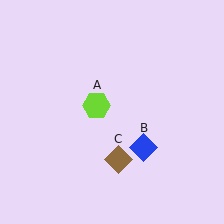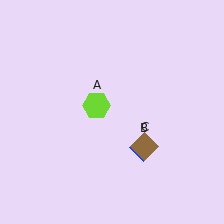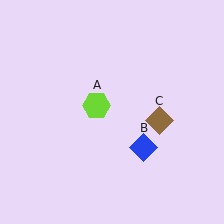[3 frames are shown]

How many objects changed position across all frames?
1 object changed position: brown diamond (object C).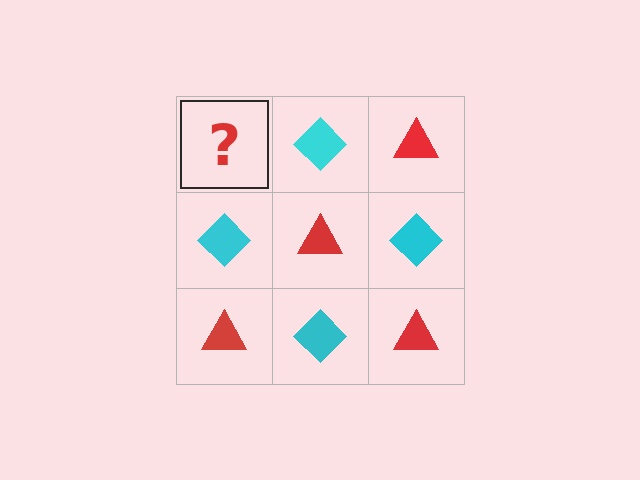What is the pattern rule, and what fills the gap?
The rule is that it alternates red triangle and cyan diamond in a checkerboard pattern. The gap should be filled with a red triangle.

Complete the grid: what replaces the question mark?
The question mark should be replaced with a red triangle.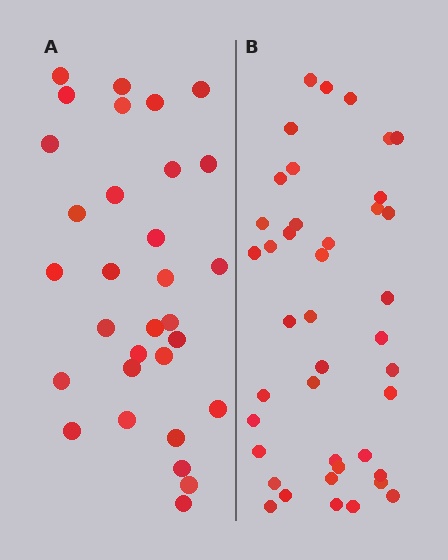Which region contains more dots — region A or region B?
Region B (the right region) has more dots.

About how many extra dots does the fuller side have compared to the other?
Region B has roughly 10 or so more dots than region A.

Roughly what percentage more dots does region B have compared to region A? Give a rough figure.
About 30% more.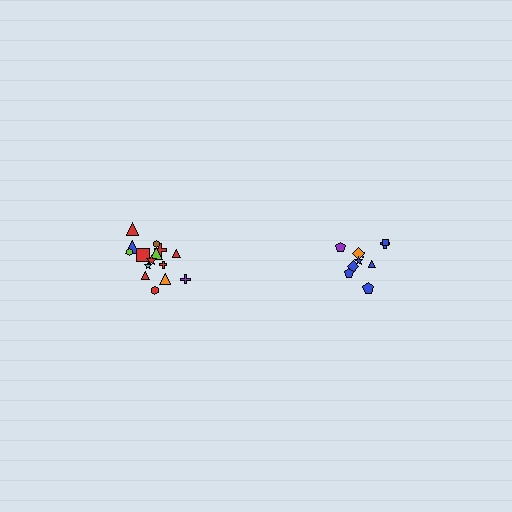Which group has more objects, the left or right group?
The left group.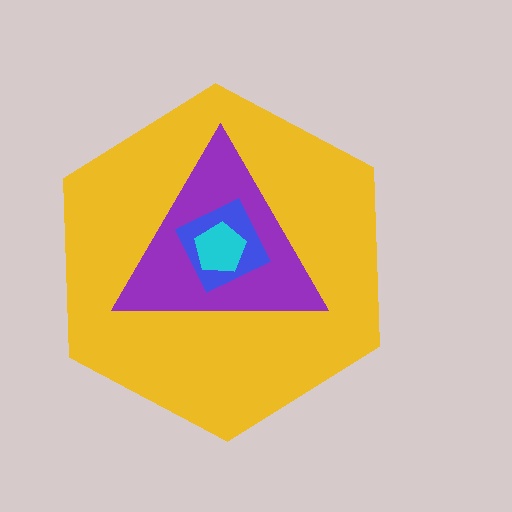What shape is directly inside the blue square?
The cyan pentagon.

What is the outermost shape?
The yellow hexagon.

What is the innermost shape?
The cyan pentagon.